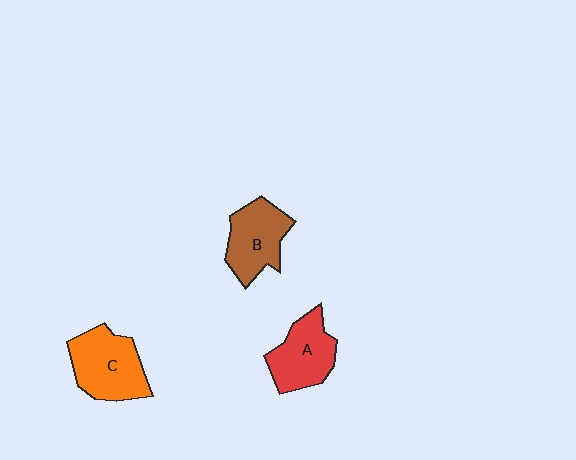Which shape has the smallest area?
Shape A (red).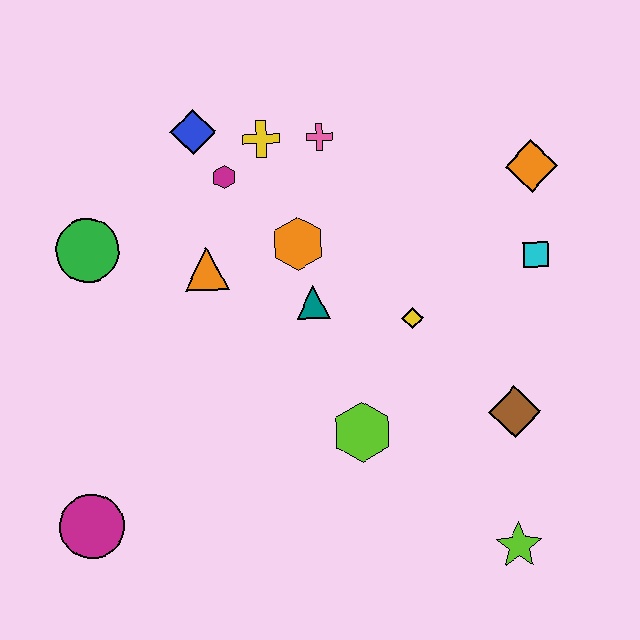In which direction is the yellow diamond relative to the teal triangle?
The yellow diamond is to the right of the teal triangle.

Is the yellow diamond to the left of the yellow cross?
No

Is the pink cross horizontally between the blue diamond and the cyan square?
Yes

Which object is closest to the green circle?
The orange triangle is closest to the green circle.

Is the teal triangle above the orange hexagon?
No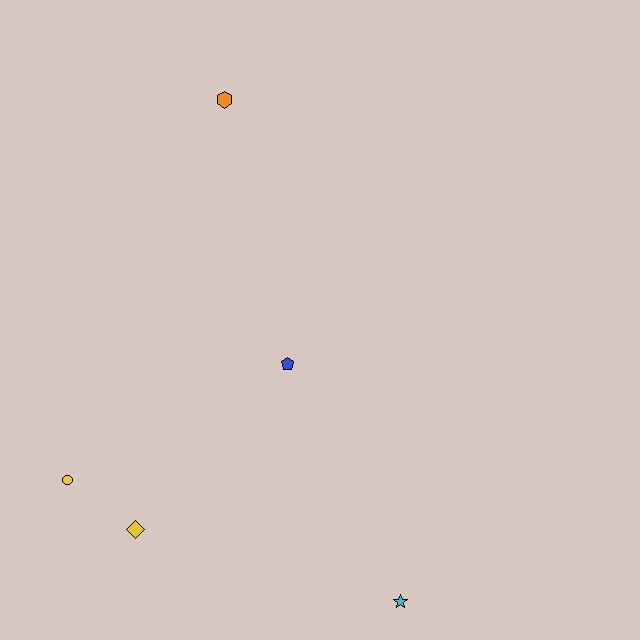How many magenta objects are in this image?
There are no magenta objects.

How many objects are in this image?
There are 5 objects.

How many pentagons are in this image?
There is 1 pentagon.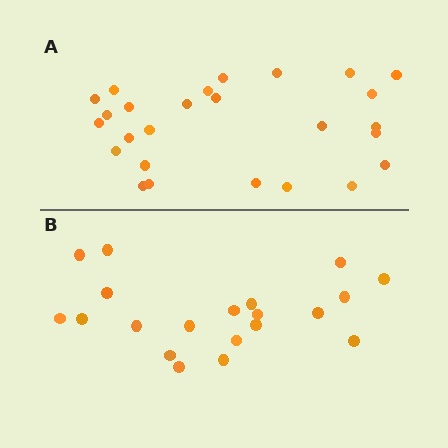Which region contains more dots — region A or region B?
Region A (the top region) has more dots.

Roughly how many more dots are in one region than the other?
Region A has about 6 more dots than region B.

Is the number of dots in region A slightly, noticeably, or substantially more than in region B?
Region A has noticeably more, but not dramatically so. The ratio is roughly 1.3 to 1.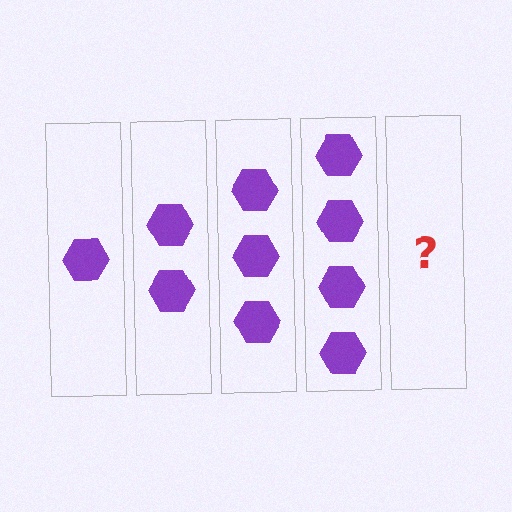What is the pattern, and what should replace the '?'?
The pattern is that each step adds one more hexagon. The '?' should be 5 hexagons.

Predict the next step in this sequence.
The next step is 5 hexagons.